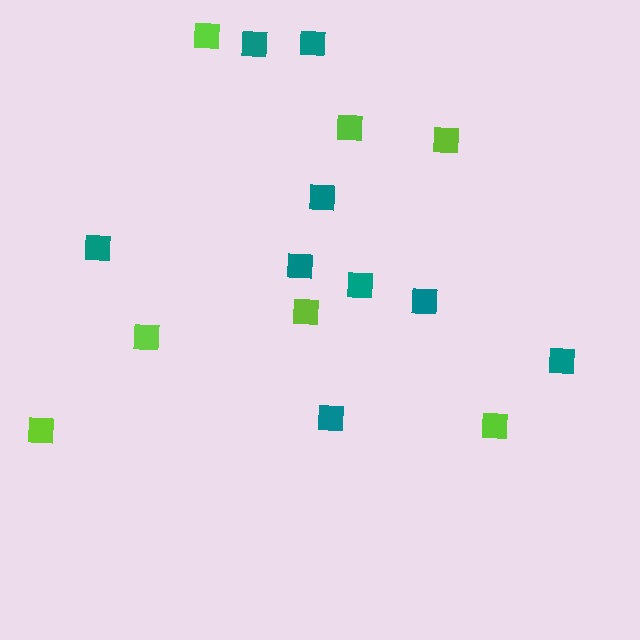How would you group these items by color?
There are 2 groups: one group of teal squares (9) and one group of lime squares (7).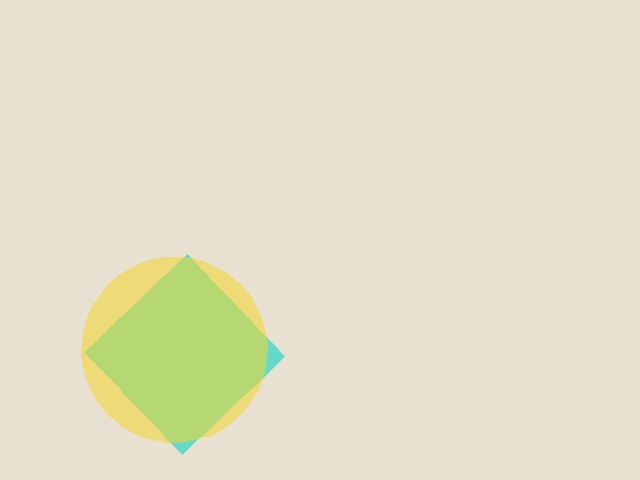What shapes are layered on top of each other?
The layered shapes are: a cyan diamond, a yellow circle.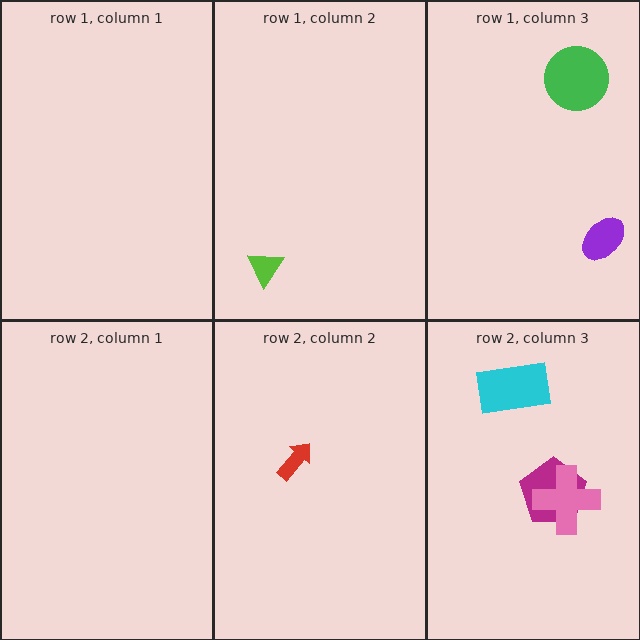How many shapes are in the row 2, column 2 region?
1.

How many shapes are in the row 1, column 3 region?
2.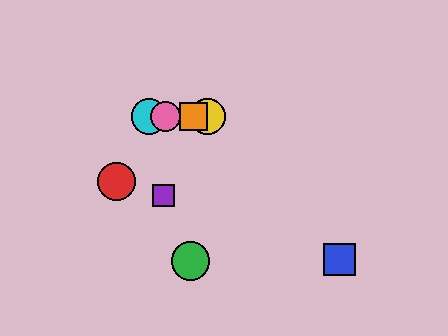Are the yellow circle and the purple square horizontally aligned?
No, the yellow circle is at y≈117 and the purple square is at y≈196.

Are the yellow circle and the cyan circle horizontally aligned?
Yes, both are at y≈117.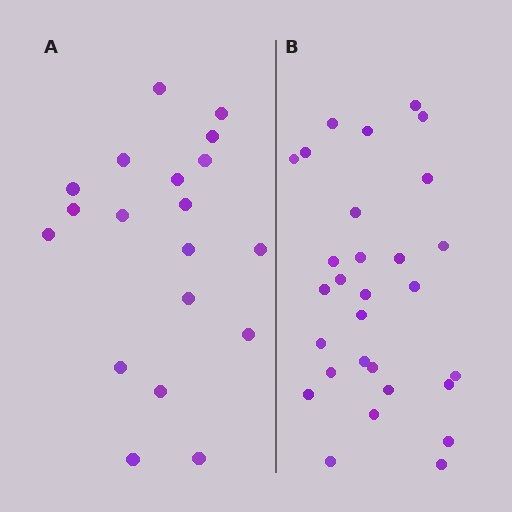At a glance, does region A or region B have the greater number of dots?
Region B (the right region) has more dots.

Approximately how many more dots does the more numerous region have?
Region B has roughly 10 or so more dots than region A.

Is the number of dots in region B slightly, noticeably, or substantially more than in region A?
Region B has substantially more. The ratio is roughly 1.5 to 1.